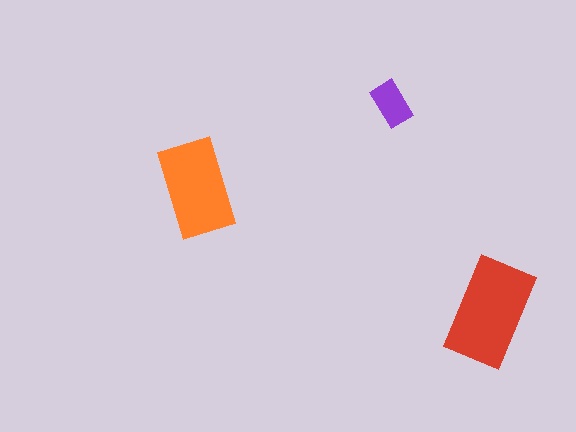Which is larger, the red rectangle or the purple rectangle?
The red one.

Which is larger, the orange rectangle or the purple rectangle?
The orange one.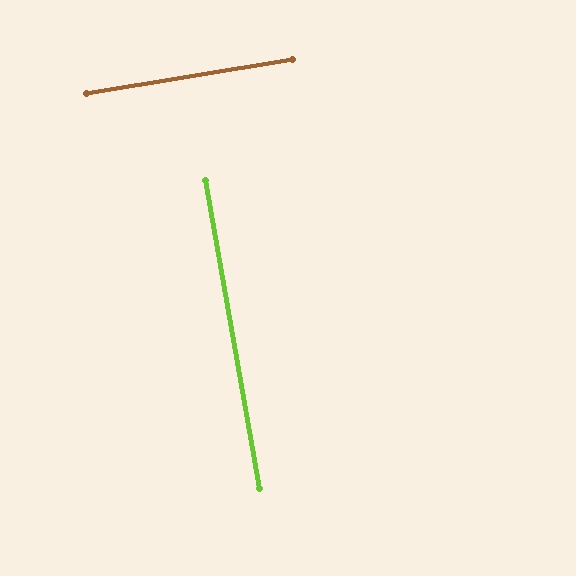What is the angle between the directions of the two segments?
Approximately 89 degrees.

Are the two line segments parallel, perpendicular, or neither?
Perpendicular — they meet at approximately 89°.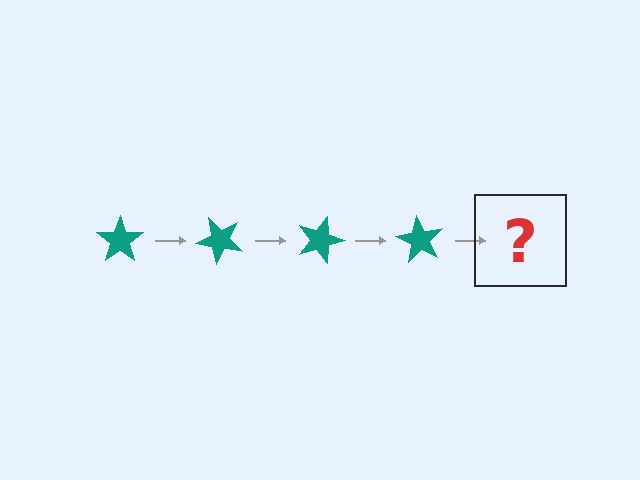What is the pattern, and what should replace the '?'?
The pattern is that the star rotates 45 degrees each step. The '?' should be a teal star rotated 180 degrees.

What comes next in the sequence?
The next element should be a teal star rotated 180 degrees.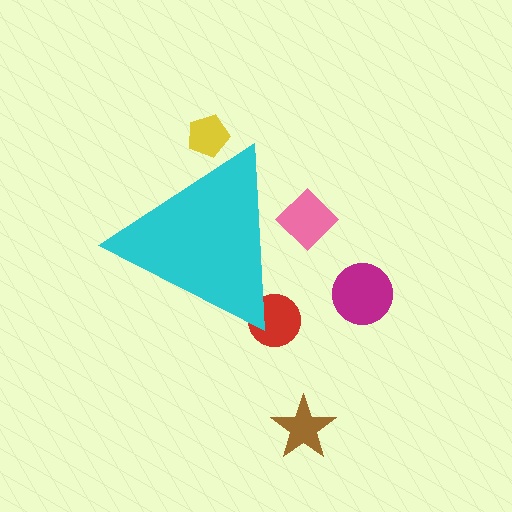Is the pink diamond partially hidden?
Yes, the pink diamond is partially hidden behind the cyan triangle.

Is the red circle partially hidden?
Yes, the red circle is partially hidden behind the cyan triangle.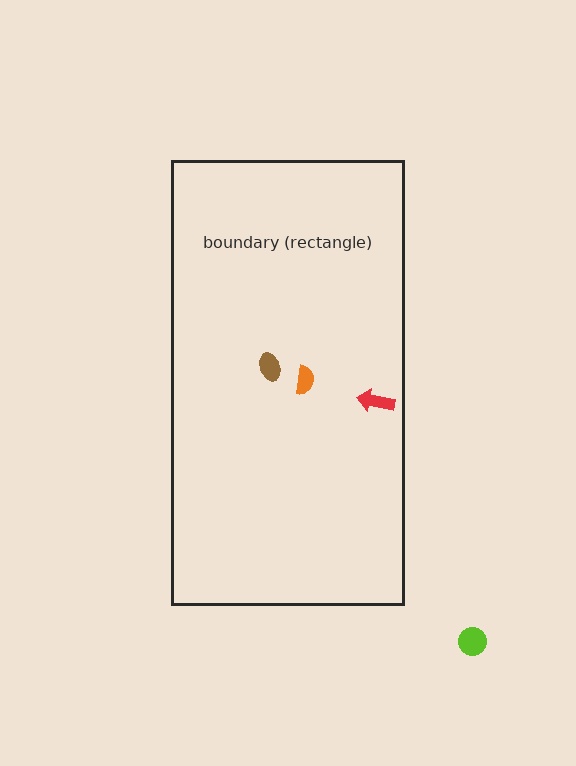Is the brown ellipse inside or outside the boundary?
Inside.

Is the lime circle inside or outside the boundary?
Outside.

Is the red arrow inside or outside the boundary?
Inside.